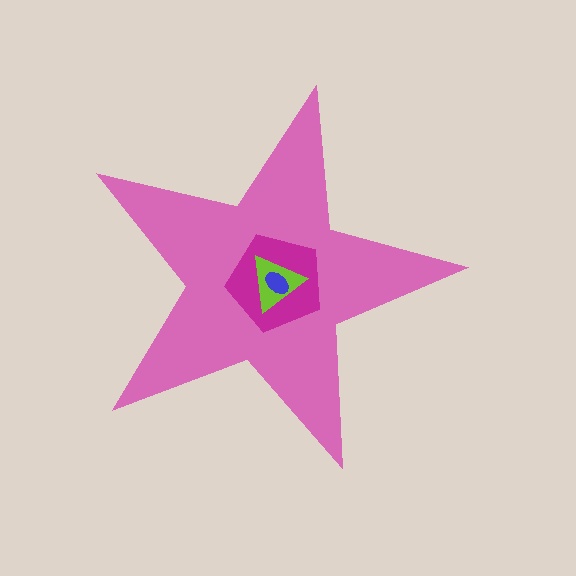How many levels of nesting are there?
4.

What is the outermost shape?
The pink star.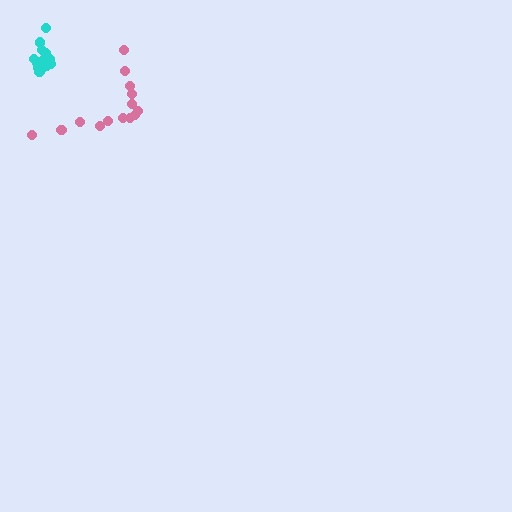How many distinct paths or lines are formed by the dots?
There are 2 distinct paths.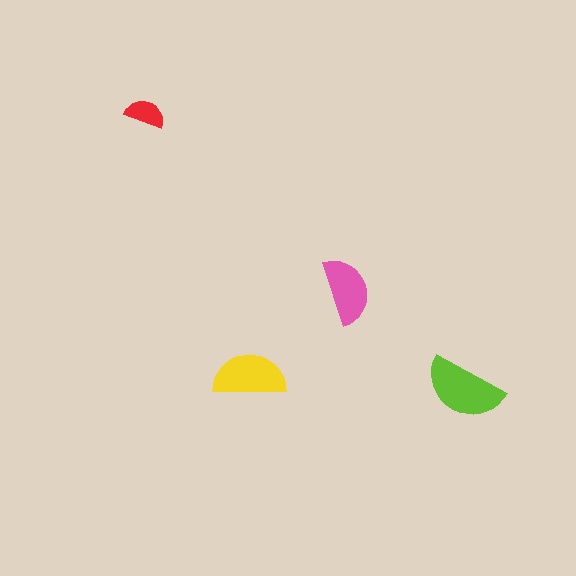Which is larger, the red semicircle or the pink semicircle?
The pink one.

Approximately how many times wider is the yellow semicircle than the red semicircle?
About 2 times wider.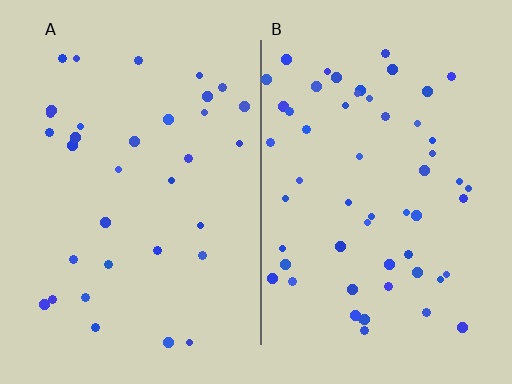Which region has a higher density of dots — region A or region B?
B (the right).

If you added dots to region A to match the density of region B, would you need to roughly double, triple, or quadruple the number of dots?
Approximately double.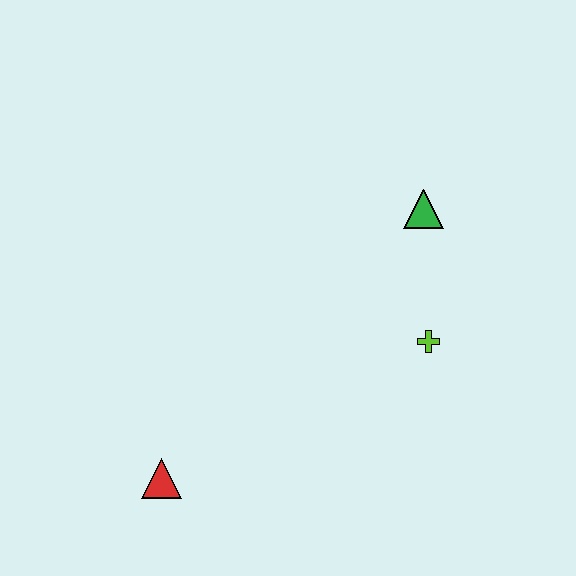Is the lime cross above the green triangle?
No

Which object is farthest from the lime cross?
The red triangle is farthest from the lime cross.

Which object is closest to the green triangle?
The lime cross is closest to the green triangle.